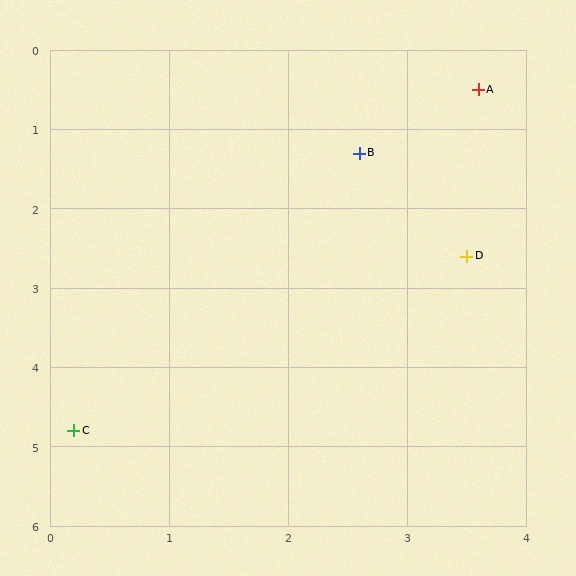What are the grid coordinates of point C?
Point C is at approximately (0.2, 4.8).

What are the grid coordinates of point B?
Point B is at approximately (2.6, 1.3).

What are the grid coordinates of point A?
Point A is at approximately (3.6, 0.5).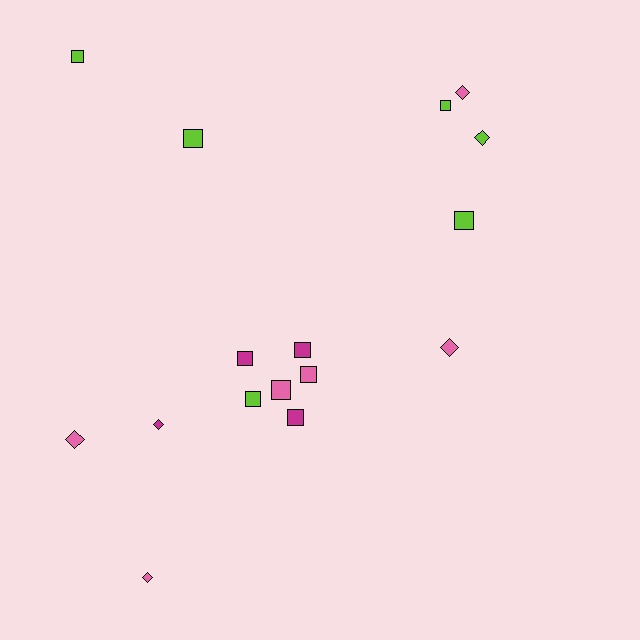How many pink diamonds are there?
There are 4 pink diamonds.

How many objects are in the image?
There are 16 objects.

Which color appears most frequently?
Lime, with 6 objects.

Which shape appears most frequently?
Square, with 10 objects.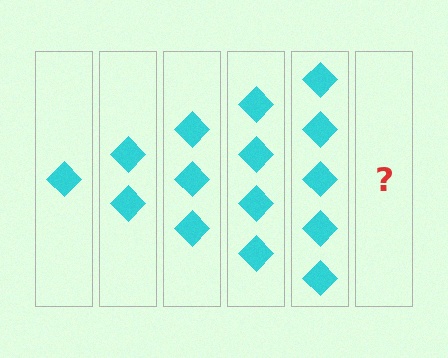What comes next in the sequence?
The next element should be 6 diamonds.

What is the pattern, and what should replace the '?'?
The pattern is that each step adds one more diamond. The '?' should be 6 diamonds.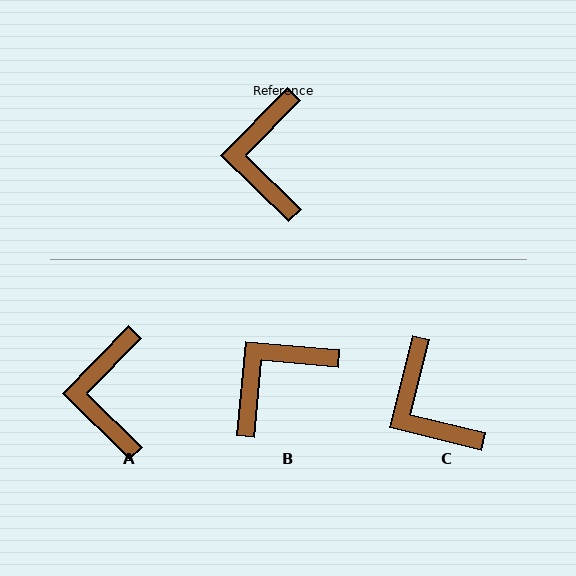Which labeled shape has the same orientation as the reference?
A.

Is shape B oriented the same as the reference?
No, it is off by about 51 degrees.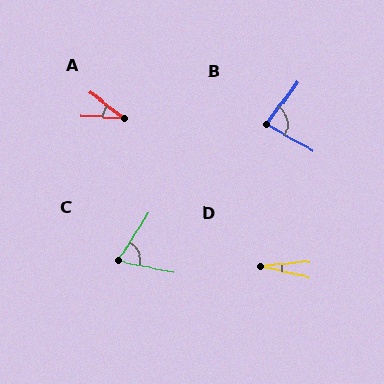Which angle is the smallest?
D, at approximately 18 degrees.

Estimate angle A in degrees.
Approximately 34 degrees.